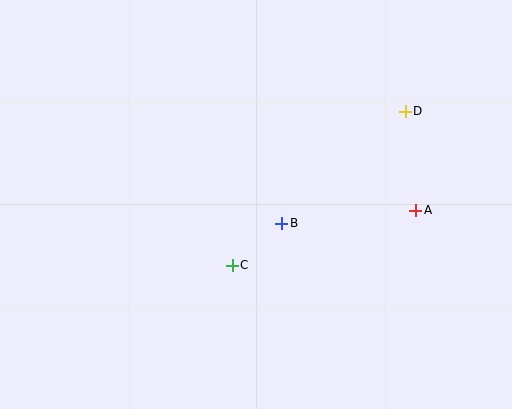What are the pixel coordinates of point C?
Point C is at (232, 265).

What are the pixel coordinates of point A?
Point A is at (416, 210).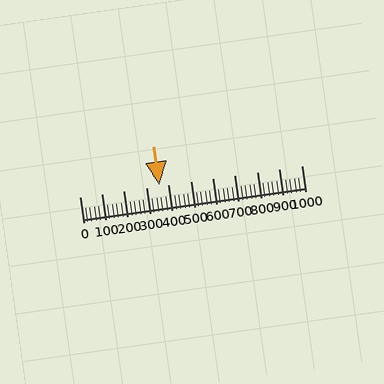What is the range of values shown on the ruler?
The ruler shows values from 0 to 1000.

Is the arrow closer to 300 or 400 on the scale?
The arrow is closer to 400.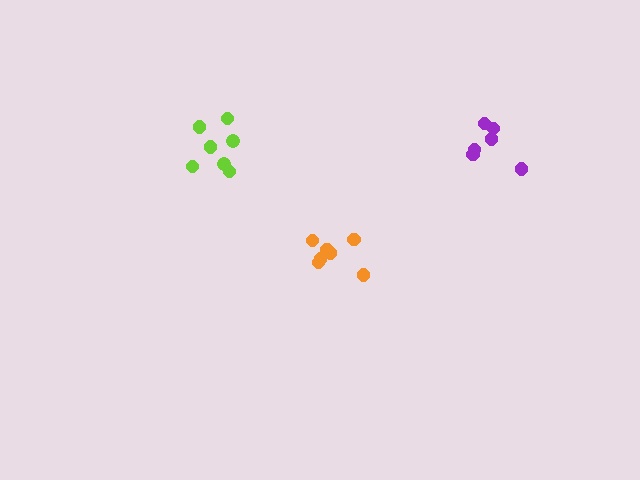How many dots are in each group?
Group 1: 7 dots, Group 2: 7 dots, Group 3: 6 dots (20 total).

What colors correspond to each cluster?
The clusters are colored: orange, lime, purple.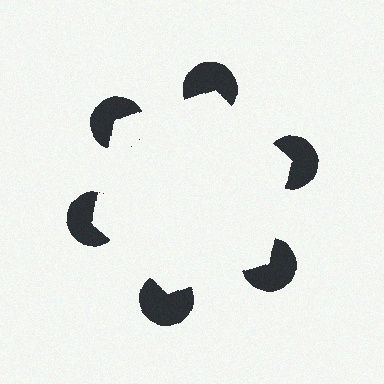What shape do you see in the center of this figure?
An illusory hexagon — its edges are inferred from the aligned wedge cuts in the pac-man discs, not physically drawn.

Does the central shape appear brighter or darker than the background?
It typically appears slightly brighter than the background, even though no actual brightness change is drawn.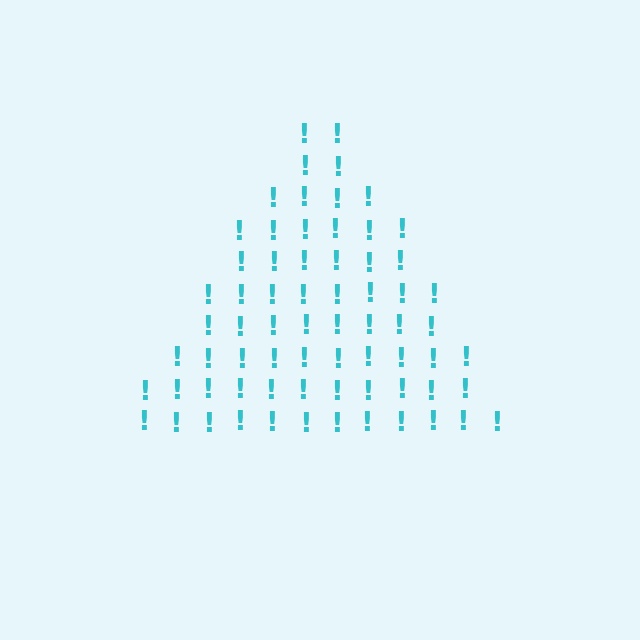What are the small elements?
The small elements are exclamation marks.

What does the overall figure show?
The overall figure shows a triangle.